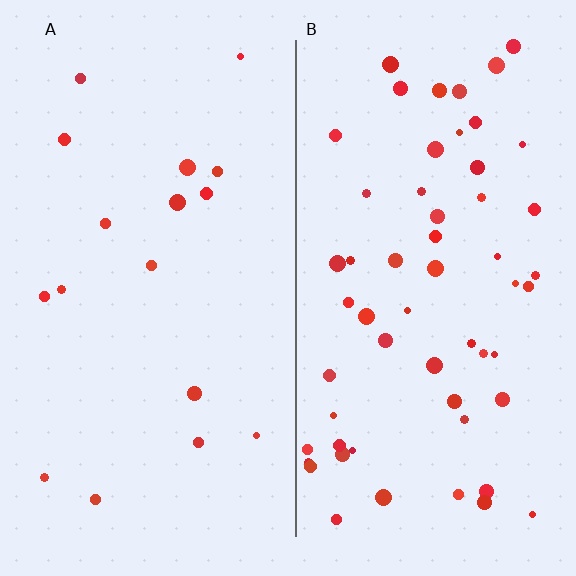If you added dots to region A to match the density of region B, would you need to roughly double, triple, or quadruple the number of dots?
Approximately triple.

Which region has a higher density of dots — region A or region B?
B (the right).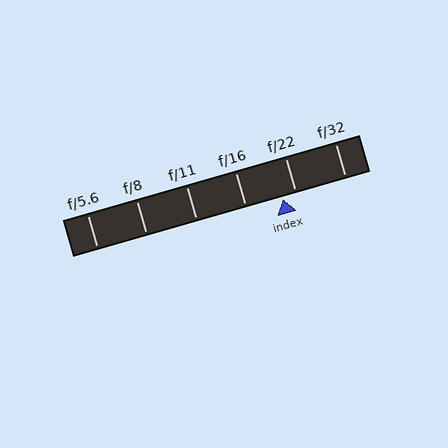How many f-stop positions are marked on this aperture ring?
There are 6 f-stop positions marked.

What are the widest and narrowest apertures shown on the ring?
The widest aperture shown is f/5.6 and the narrowest is f/32.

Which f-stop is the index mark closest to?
The index mark is closest to f/22.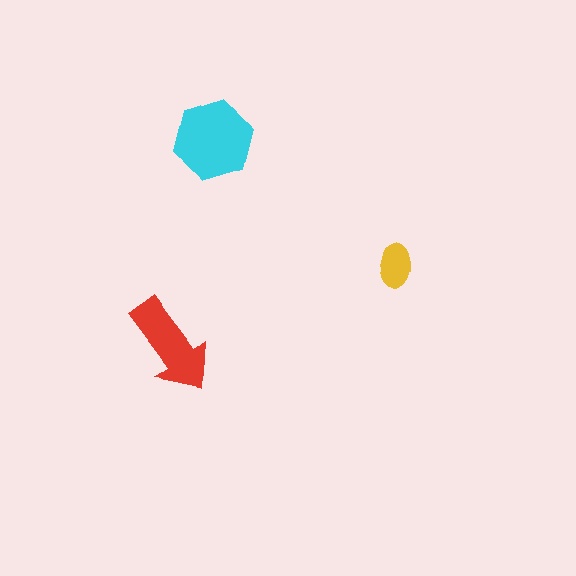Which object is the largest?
The cyan hexagon.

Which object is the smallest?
The yellow ellipse.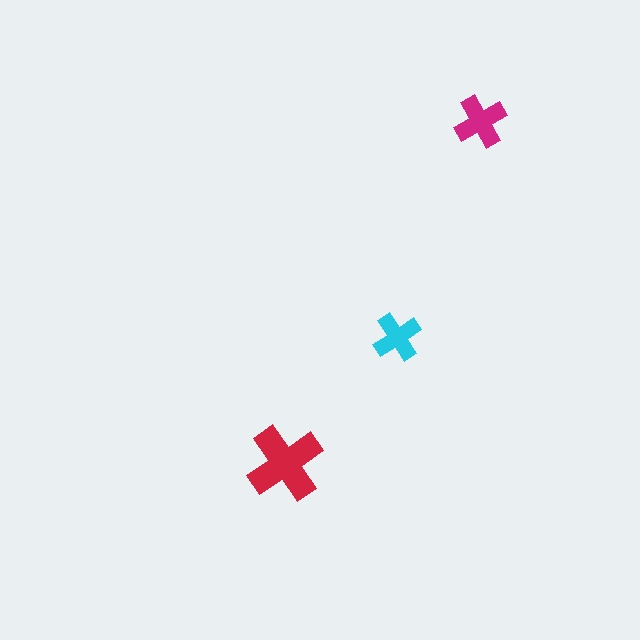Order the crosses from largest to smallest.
the red one, the magenta one, the cyan one.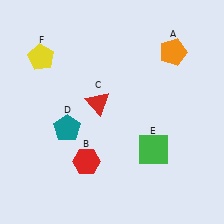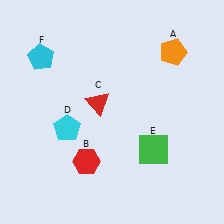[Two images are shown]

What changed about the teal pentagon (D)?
In Image 1, D is teal. In Image 2, it changed to cyan.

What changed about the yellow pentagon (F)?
In Image 1, F is yellow. In Image 2, it changed to cyan.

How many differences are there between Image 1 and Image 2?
There are 2 differences between the two images.